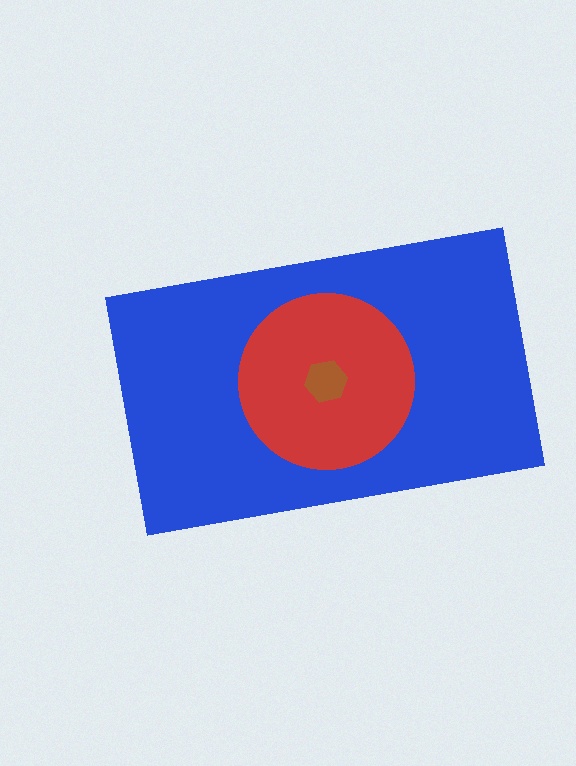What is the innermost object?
The brown hexagon.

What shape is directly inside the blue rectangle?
The red circle.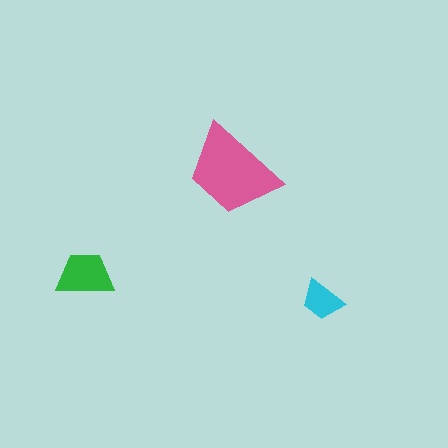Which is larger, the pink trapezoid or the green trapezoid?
The pink one.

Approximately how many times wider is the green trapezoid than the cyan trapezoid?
About 1.5 times wider.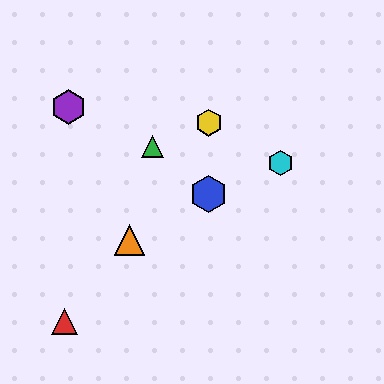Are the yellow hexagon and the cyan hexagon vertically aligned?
No, the yellow hexagon is at x≈209 and the cyan hexagon is at x≈281.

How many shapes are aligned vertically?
2 shapes (the blue hexagon, the yellow hexagon) are aligned vertically.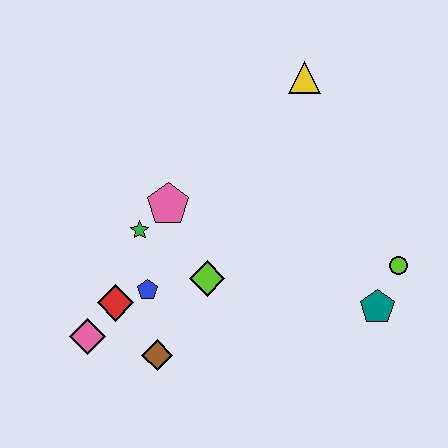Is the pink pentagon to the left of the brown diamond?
No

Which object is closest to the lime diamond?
The blue pentagon is closest to the lime diamond.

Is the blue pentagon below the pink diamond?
No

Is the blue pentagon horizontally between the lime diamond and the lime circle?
No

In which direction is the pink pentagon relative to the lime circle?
The pink pentagon is to the left of the lime circle.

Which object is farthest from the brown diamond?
The yellow triangle is farthest from the brown diamond.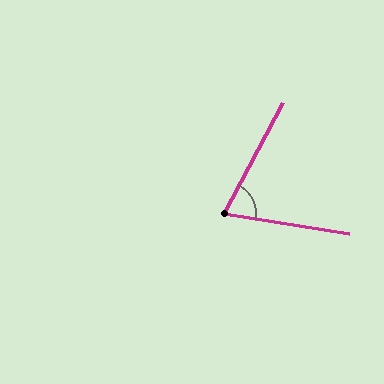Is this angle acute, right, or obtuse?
It is acute.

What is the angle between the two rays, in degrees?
Approximately 71 degrees.